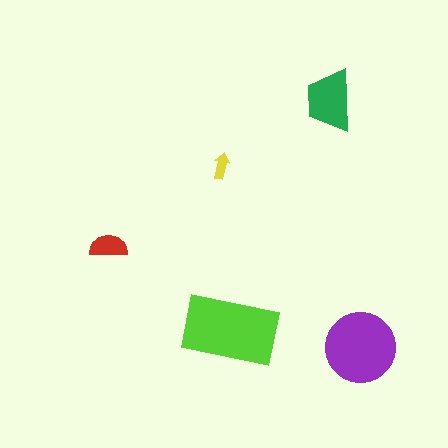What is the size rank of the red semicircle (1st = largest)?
4th.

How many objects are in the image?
There are 5 objects in the image.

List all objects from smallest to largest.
The yellow arrow, the red semicircle, the green trapezoid, the purple circle, the lime rectangle.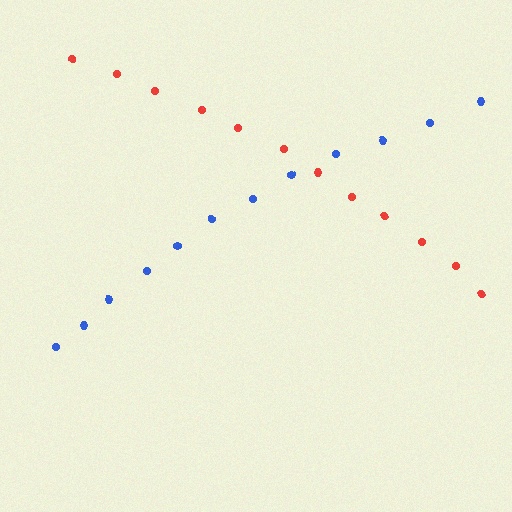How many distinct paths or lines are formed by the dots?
There are 2 distinct paths.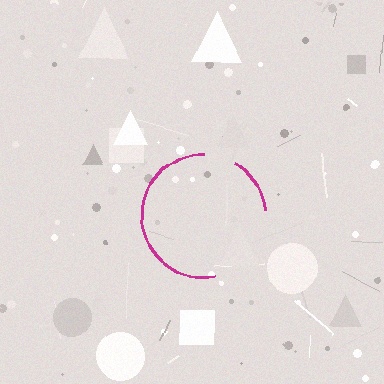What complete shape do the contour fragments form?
The contour fragments form a circle.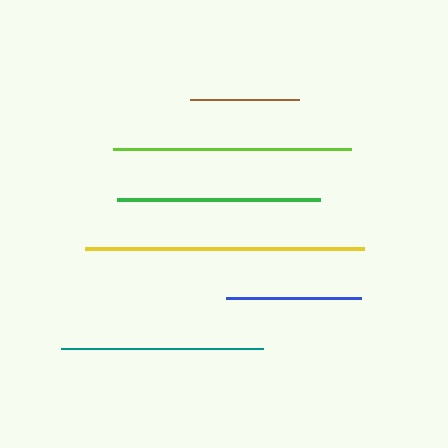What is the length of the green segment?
The green segment is approximately 203 pixels long.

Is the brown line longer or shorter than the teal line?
The teal line is longer than the brown line.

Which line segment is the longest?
The yellow line is the longest at approximately 279 pixels.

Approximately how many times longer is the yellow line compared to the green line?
The yellow line is approximately 1.4 times the length of the green line.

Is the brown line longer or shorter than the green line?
The green line is longer than the brown line.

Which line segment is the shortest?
The brown line is the shortest at approximately 109 pixels.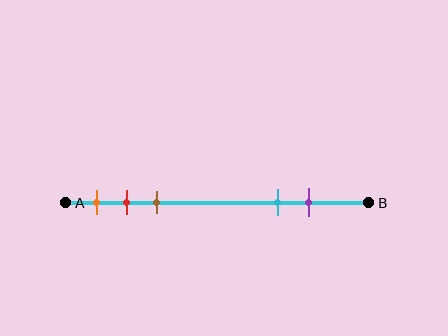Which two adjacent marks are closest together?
The red and brown marks are the closest adjacent pair.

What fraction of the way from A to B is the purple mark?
The purple mark is approximately 80% (0.8) of the way from A to B.